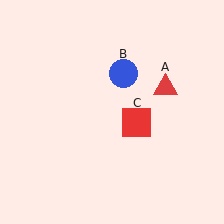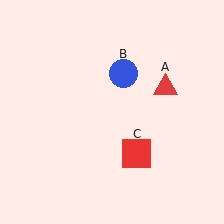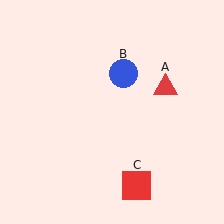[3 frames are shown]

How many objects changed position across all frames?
1 object changed position: red square (object C).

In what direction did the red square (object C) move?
The red square (object C) moved down.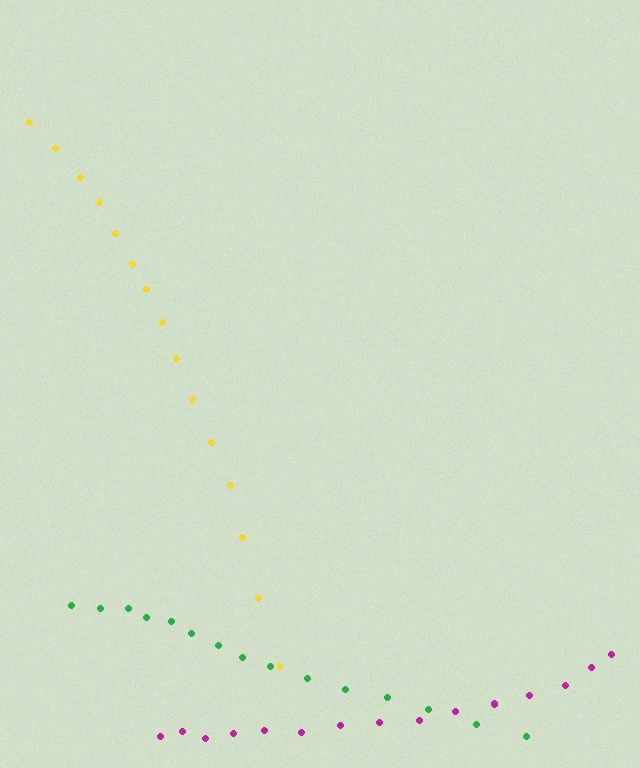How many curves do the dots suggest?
There are 3 distinct paths.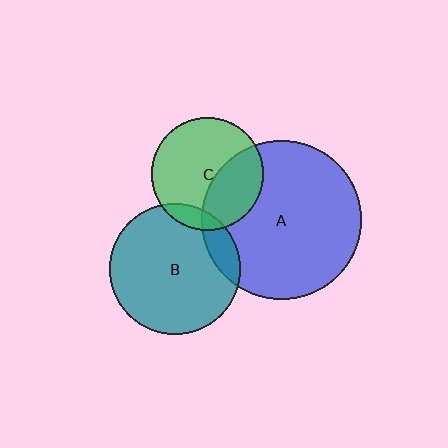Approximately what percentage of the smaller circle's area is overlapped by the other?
Approximately 10%.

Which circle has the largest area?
Circle A (blue).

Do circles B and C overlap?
Yes.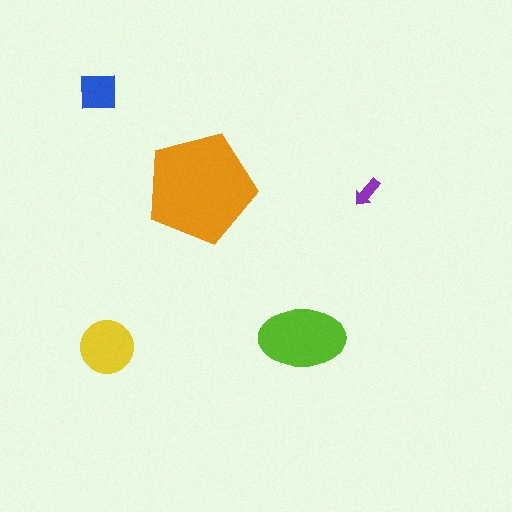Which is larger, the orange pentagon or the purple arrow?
The orange pentagon.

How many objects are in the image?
There are 5 objects in the image.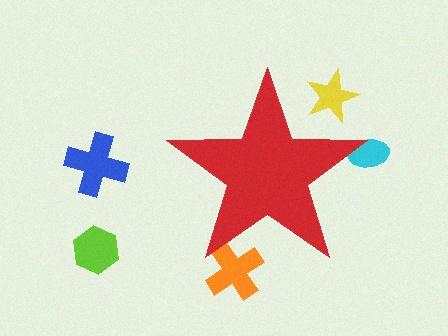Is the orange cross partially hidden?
Yes, the orange cross is partially hidden behind the red star.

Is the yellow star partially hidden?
Yes, the yellow star is partially hidden behind the red star.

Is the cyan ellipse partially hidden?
Yes, the cyan ellipse is partially hidden behind the red star.